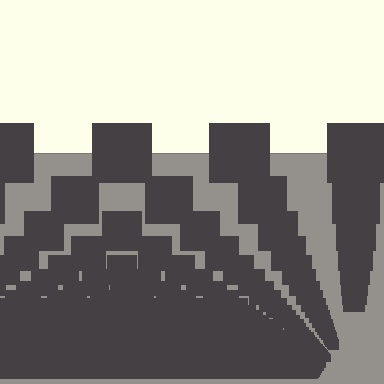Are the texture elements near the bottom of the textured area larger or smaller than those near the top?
Smaller. The gradient is inverted — elements near the bottom are smaller and denser.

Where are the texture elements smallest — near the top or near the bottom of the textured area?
Near the bottom.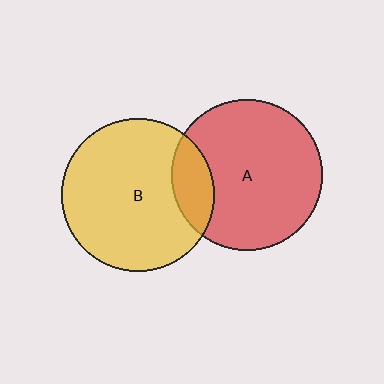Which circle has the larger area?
Circle B (yellow).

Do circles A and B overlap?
Yes.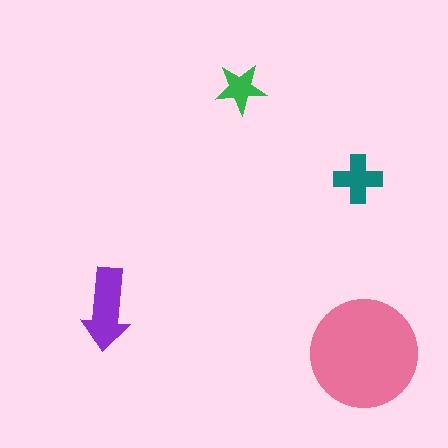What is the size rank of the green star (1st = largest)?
4th.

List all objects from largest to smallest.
The pink circle, the purple arrow, the teal cross, the green star.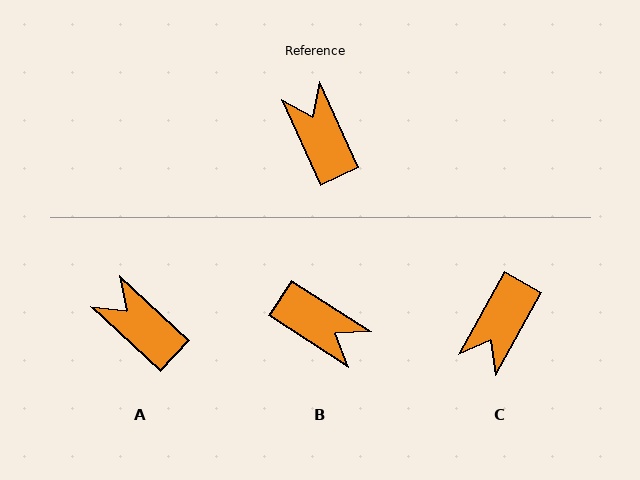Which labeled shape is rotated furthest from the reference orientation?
B, about 147 degrees away.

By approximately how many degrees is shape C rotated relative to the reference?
Approximately 127 degrees counter-clockwise.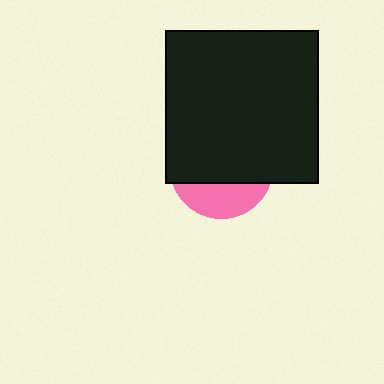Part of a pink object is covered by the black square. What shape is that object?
It is a circle.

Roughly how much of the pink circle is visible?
A small part of it is visible (roughly 31%).